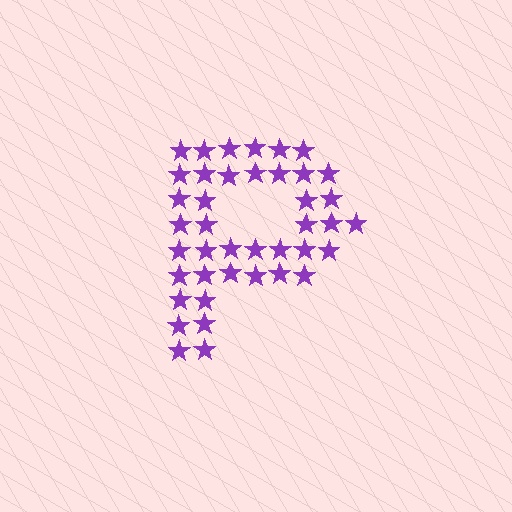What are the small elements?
The small elements are stars.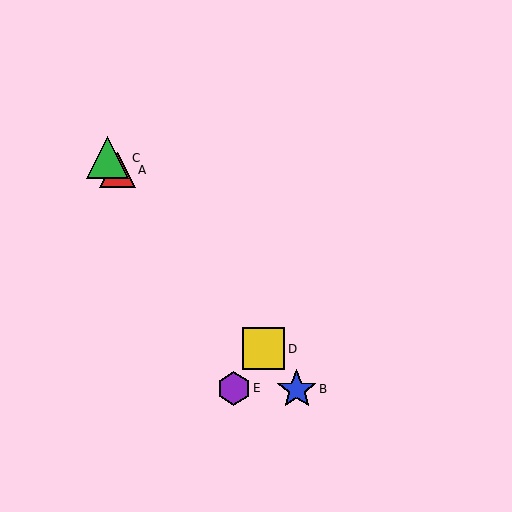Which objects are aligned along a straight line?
Objects A, B, C, D are aligned along a straight line.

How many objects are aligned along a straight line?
4 objects (A, B, C, D) are aligned along a straight line.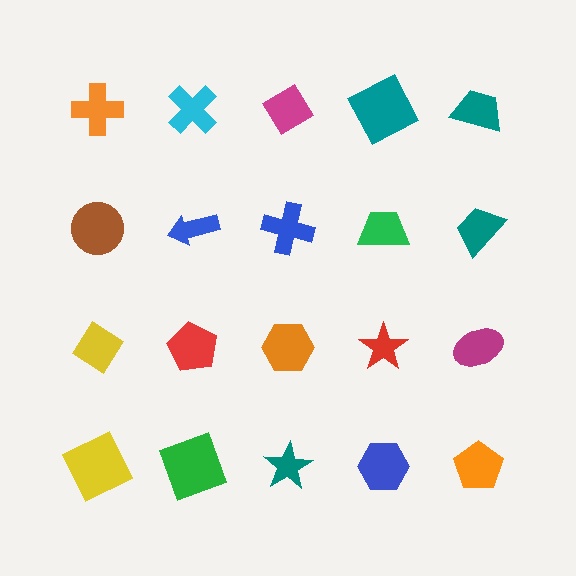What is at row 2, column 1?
A brown circle.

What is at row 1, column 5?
A teal trapezoid.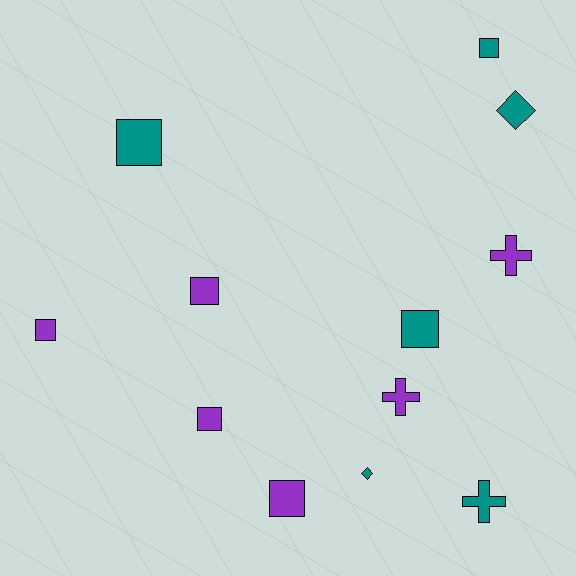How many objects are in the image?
There are 12 objects.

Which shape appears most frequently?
Square, with 7 objects.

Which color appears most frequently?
Purple, with 6 objects.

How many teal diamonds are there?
There are 2 teal diamonds.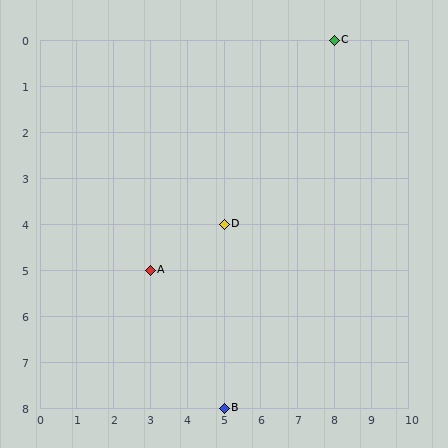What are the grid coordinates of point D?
Point D is at grid coordinates (5, 4).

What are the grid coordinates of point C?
Point C is at grid coordinates (8, 0).